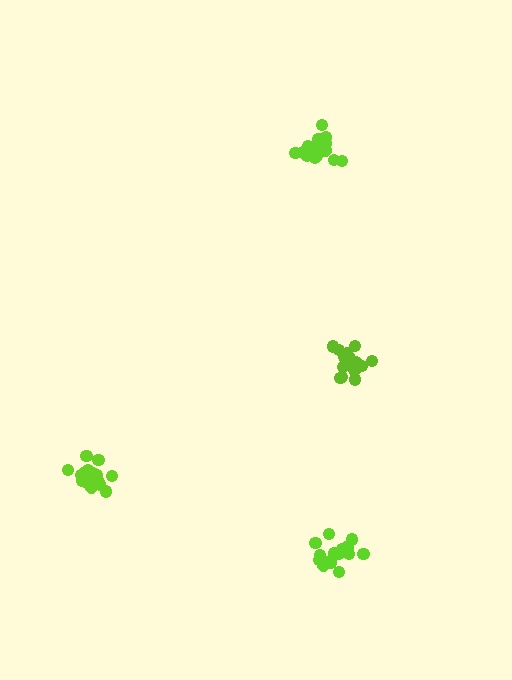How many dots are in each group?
Group 1: 18 dots, Group 2: 20 dots, Group 3: 17 dots, Group 4: 17 dots (72 total).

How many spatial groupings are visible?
There are 4 spatial groupings.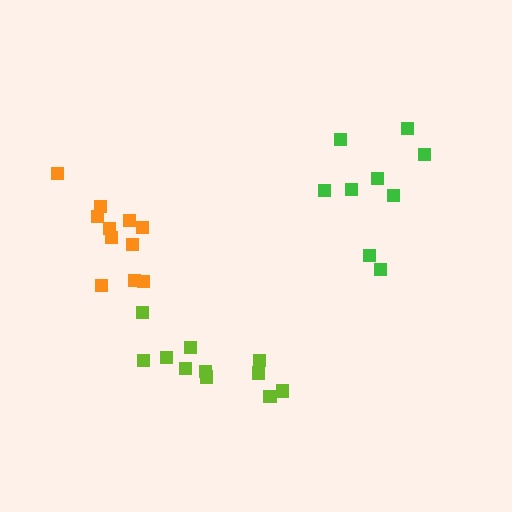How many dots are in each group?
Group 1: 9 dots, Group 2: 11 dots, Group 3: 11 dots (31 total).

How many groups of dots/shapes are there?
There are 3 groups.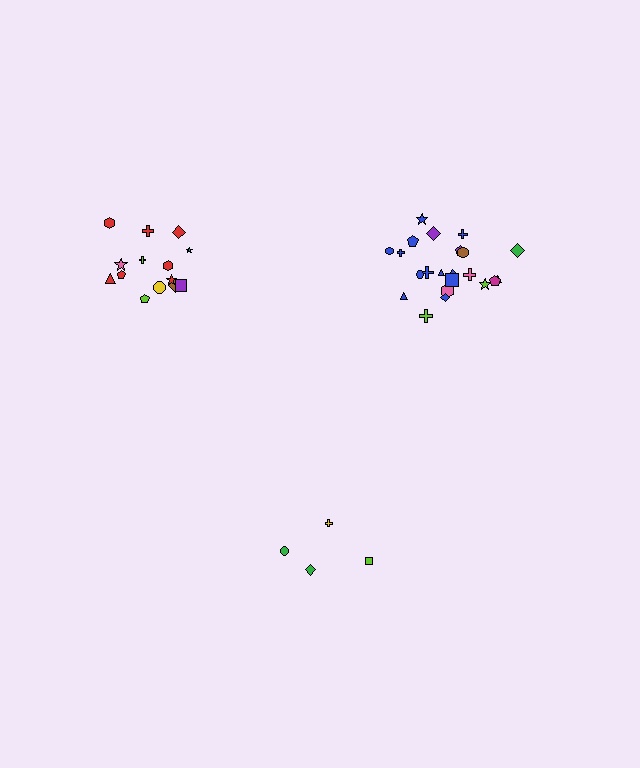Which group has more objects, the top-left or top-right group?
The top-right group.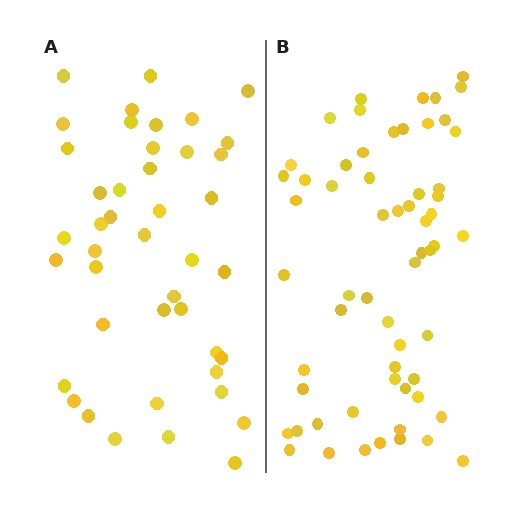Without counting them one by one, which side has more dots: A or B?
Region B (the right region) has more dots.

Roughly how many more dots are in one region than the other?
Region B has approximately 15 more dots than region A.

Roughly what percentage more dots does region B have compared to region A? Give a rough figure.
About 40% more.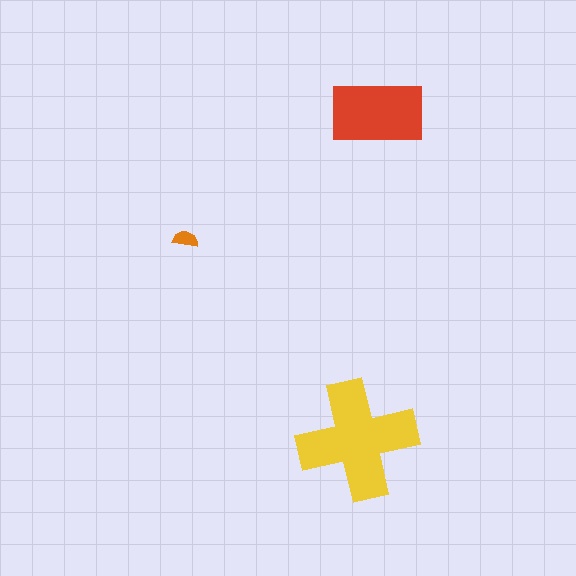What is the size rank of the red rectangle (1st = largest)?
2nd.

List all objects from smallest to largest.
The orange semicircle, the red rectangle, the yellow cross.